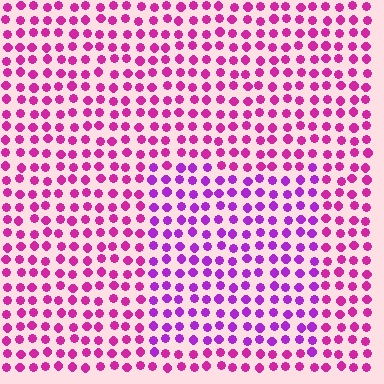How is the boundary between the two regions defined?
The boundary is defined purely by a slight shift in hue (about 30 degrees). Spacing, size, and orientation are identical on both sides.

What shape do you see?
I see a rectangle.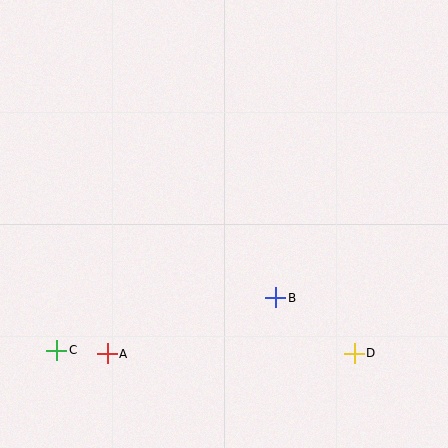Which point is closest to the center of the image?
Point B at (276, 298) is closest to the center.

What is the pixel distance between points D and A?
The distance between D and A is 247 pixels.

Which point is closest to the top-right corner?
Point B is closest to the top-right corner.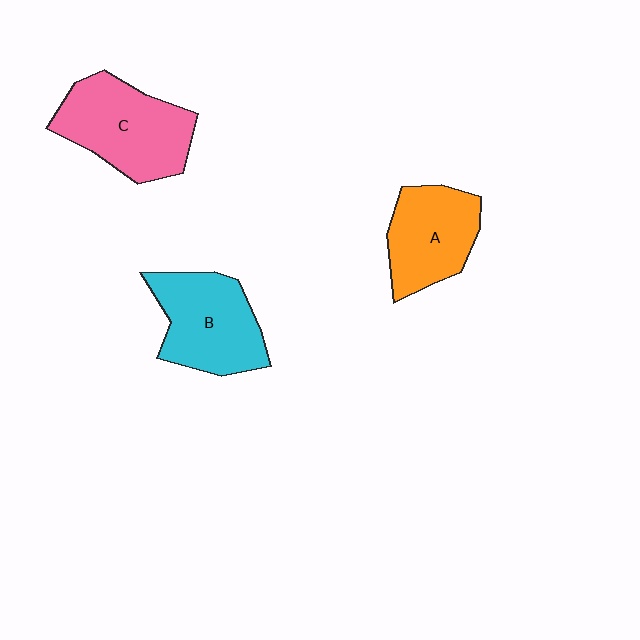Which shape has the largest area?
Shape C (pink).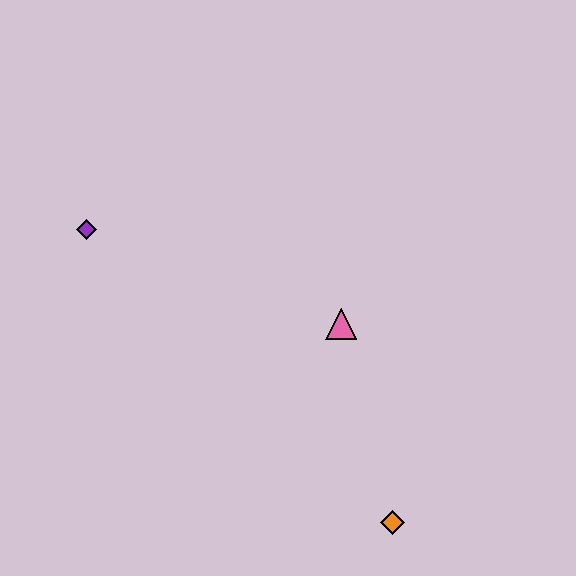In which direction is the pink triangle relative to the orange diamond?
The pink triangle is above the orange diamond.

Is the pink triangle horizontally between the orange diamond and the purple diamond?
Yes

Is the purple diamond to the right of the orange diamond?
No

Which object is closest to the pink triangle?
The orange diamond is closest to the pink triangle.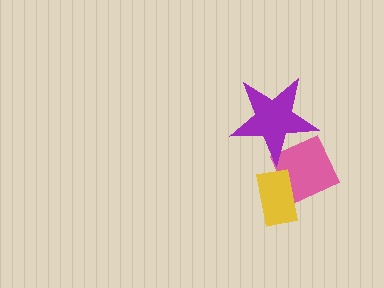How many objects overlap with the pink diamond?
2 objects overlap with the pink diamond.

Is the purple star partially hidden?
No, no other shape covers it.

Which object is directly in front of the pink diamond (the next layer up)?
The yellow rectangle is directly in front of the pink diamond.